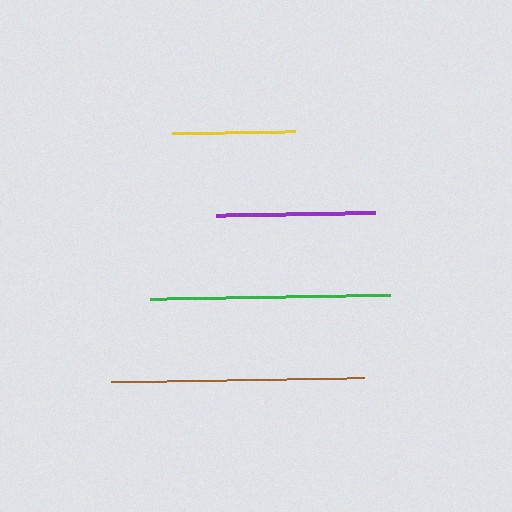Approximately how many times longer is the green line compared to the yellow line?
The green line is approximately 1.9 times the length of the yellow line.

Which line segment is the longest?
The brown line is the longest at approximately 252 pixels.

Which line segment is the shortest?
The yellow line is the shortest at approximately 124 pixels.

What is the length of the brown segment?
The brown segment is approximately 252 pixels long.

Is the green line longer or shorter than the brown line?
The brown line is longer than the green line.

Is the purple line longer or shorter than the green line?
The green line is longer than the purple line.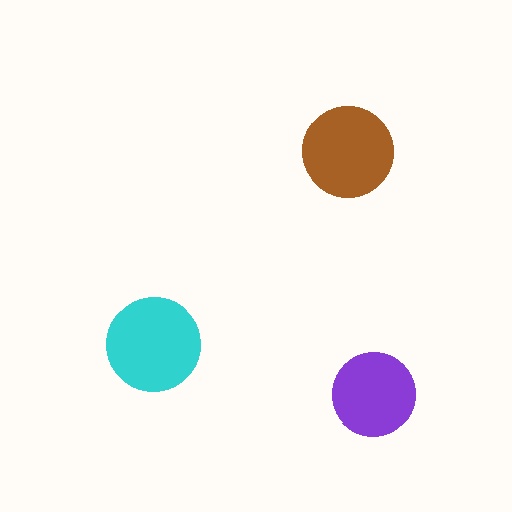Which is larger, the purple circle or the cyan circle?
The cyan one.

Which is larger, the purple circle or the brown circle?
The brown one.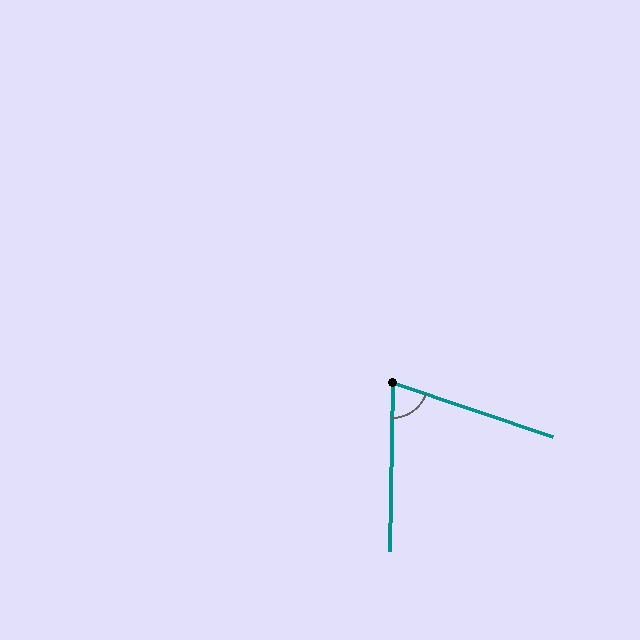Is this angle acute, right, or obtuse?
It is acute.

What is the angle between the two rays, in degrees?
Approximately 72 degrees.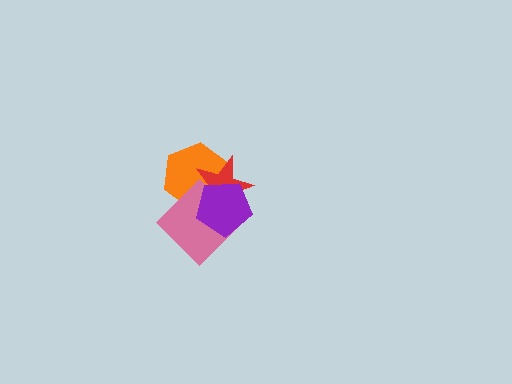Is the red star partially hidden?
Yes, it is partially covered by another shape.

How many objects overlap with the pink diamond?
3 objects overlap with the pink diamond.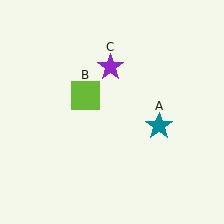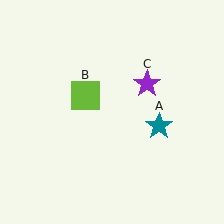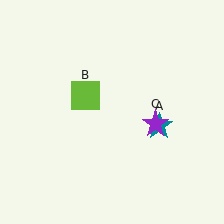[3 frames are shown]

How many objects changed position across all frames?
1 object changed position: purple star (object C).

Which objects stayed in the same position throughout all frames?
Teal star (object A) and lime square (object B) remained stationary.